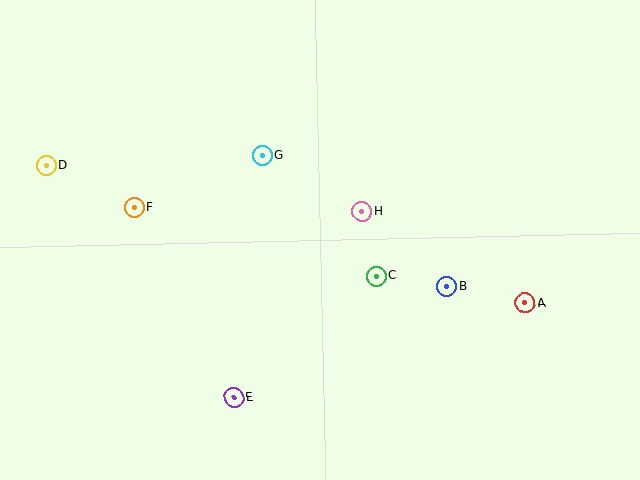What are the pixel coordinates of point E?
Point E is at (234, 397).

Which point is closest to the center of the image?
Point H at (362, 211) is closest to the center.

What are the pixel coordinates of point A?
Point A is at (525, 303).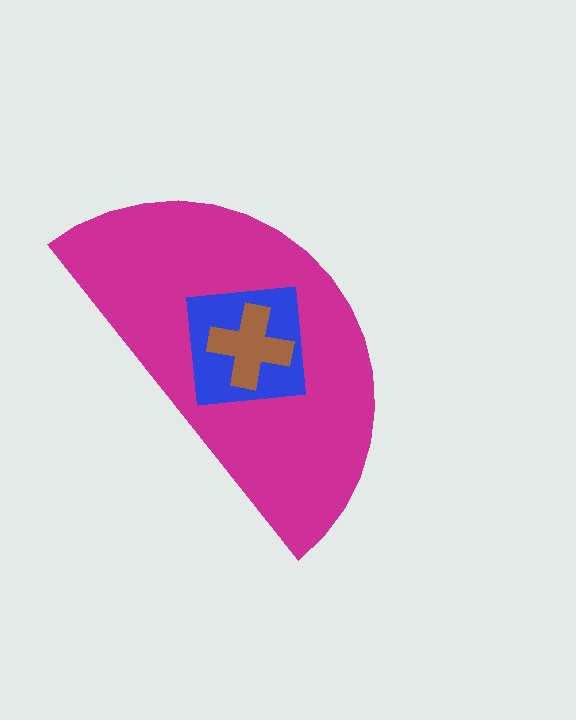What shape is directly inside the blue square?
The brown cross.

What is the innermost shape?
The brown cross.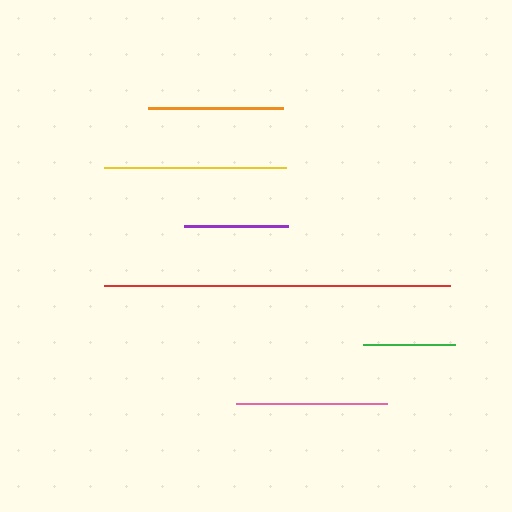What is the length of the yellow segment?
The yellow segment is approximately 182 pixels long.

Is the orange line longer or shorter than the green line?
The orange line is longer than the green line.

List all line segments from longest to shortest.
From longest to shortest: red, yellow, pink, orange, purple, green.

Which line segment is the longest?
The red line is the longest at approximately 347 pixels.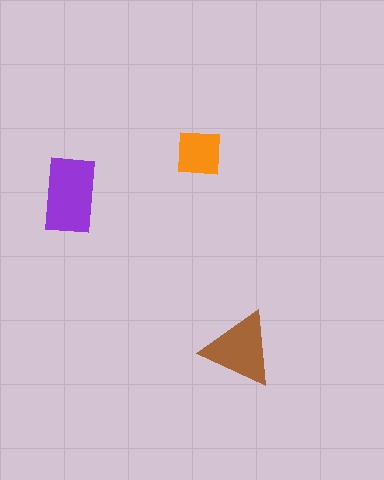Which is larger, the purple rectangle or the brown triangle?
The purple rectangle.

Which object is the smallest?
The orange square.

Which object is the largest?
The purple rectangle.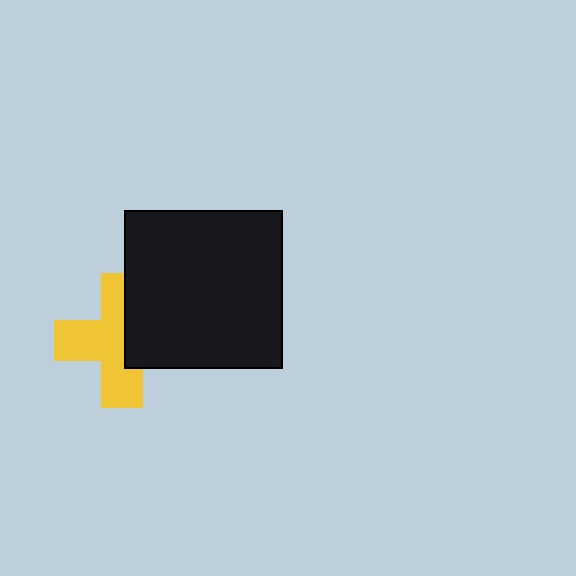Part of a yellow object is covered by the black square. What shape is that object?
It is a cross.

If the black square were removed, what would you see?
You would see the complete yellow cross.